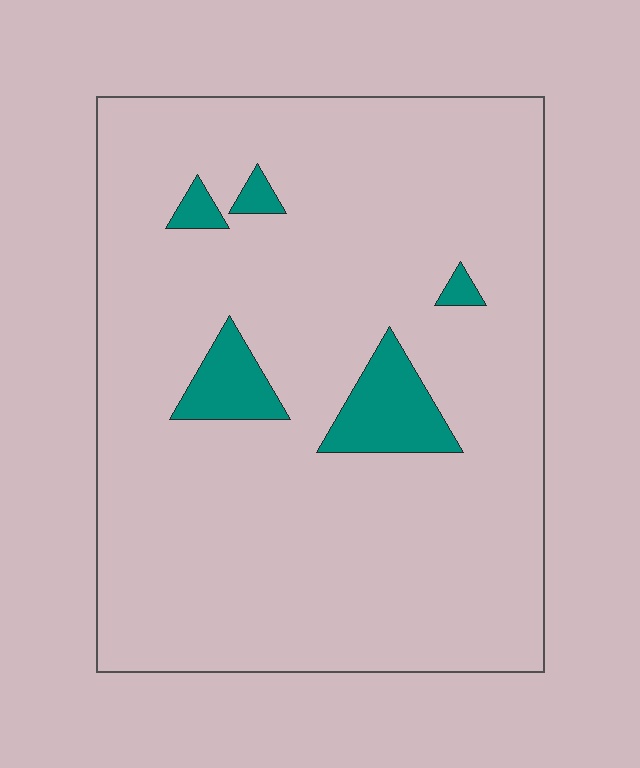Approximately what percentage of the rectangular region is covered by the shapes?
Approximately 10%.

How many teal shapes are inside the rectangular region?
5.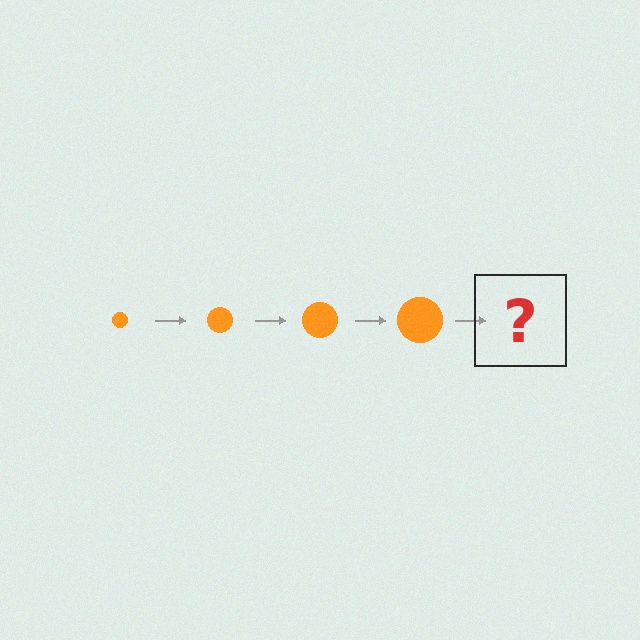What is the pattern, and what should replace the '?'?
The pattern is that the circle gets progressively larger each step. The '?' should be an orange circle, larger than the previous one.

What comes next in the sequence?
The next element should be an orange circle, larger than the previous one.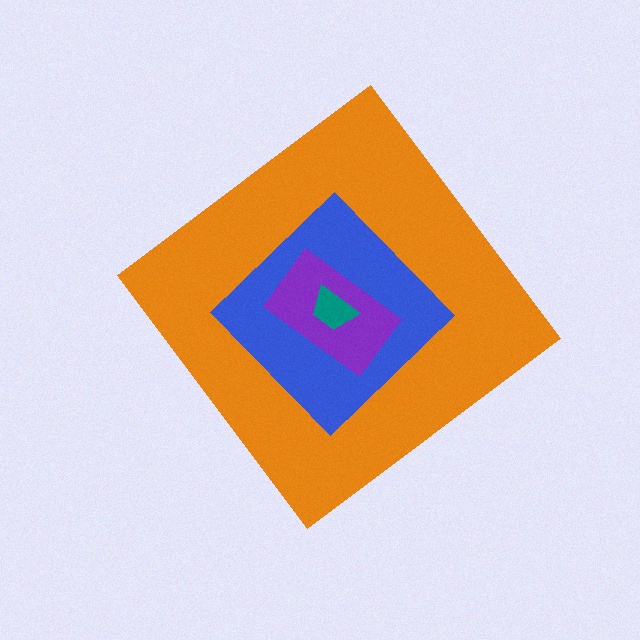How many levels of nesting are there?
4.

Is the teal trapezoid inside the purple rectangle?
Yes.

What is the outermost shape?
The orange diamond.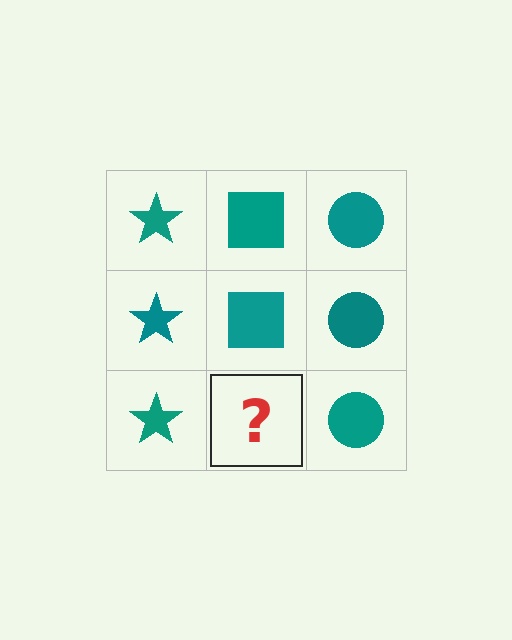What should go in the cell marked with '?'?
The missing cell should contain a teal square.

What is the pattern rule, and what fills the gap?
The rule is that each column has a consistent shape. The gap should be filled with a teal square.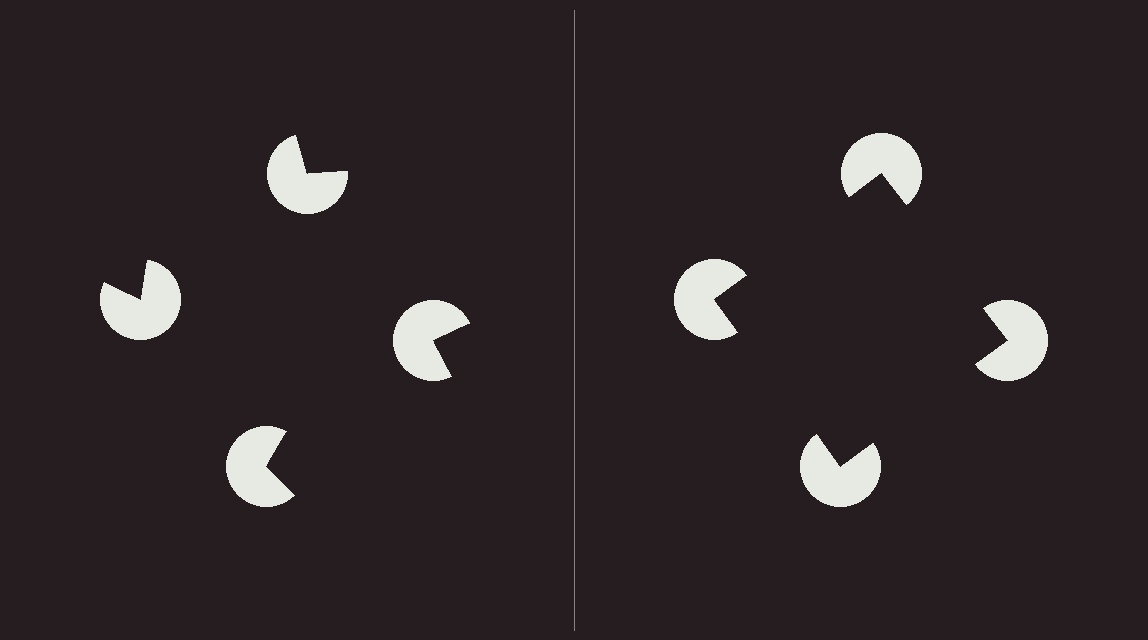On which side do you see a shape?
An illusory square appears on the right side. On the left side the wedge cuts are rotated, so no coherent shape forms.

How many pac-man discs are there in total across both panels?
8 — 4 on each side.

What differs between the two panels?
The pac-man discs are positioned identically on both sides; only the wedge orientations differ. On the right they align to a square; on the left they are misaligned.